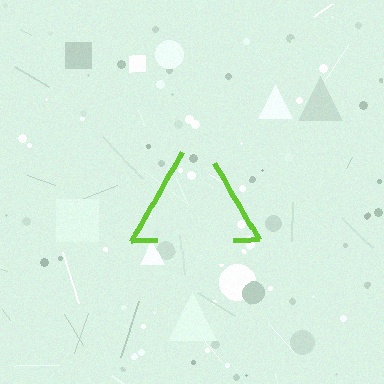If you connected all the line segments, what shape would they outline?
They would outline a triangle.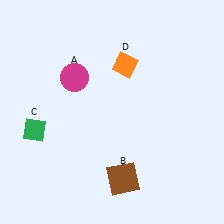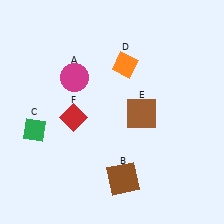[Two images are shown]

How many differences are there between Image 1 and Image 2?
There are 2 differences between the two images.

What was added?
A brown square (E), a red diamond (F) were added in Image 2.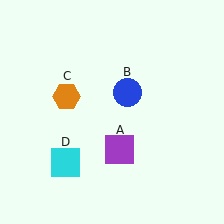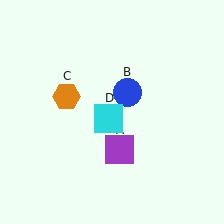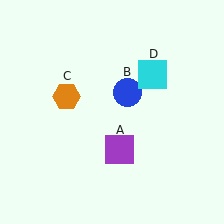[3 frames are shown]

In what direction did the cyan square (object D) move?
The cyan square (object D) moved up and to the right.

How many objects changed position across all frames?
1 object changed position: cyan square (object D).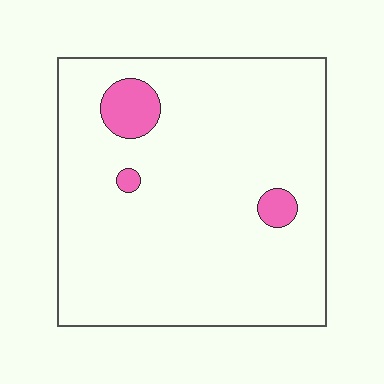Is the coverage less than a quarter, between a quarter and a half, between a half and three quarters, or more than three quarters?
Less than a quarter.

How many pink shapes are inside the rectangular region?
3.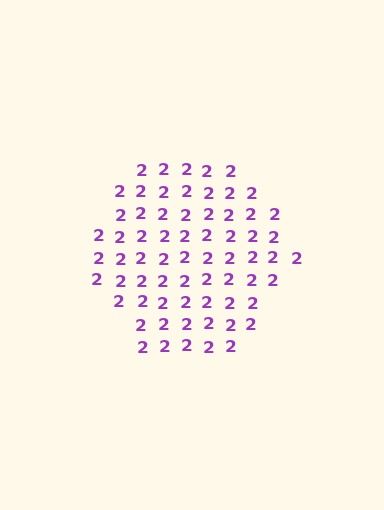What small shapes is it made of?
It is made of small digit 2's.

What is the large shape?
The large shape is a hexagon.